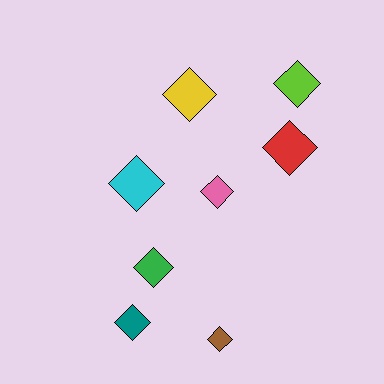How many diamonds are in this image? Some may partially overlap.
There are 8 diamonds.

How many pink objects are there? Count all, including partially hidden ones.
There is 1 pink object.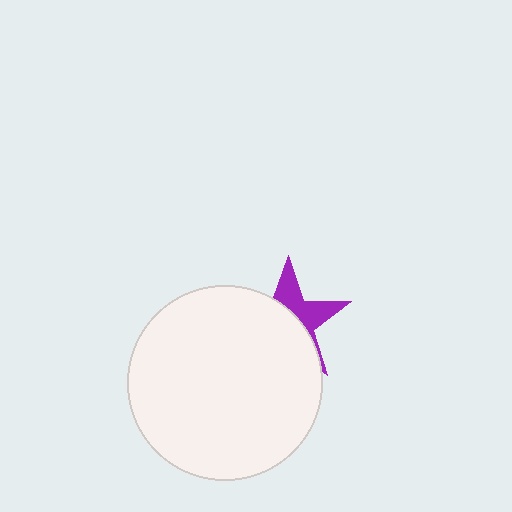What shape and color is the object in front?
The object in front is a white circle.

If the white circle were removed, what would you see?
You would see the complete purple star.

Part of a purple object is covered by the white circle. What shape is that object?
It is a star.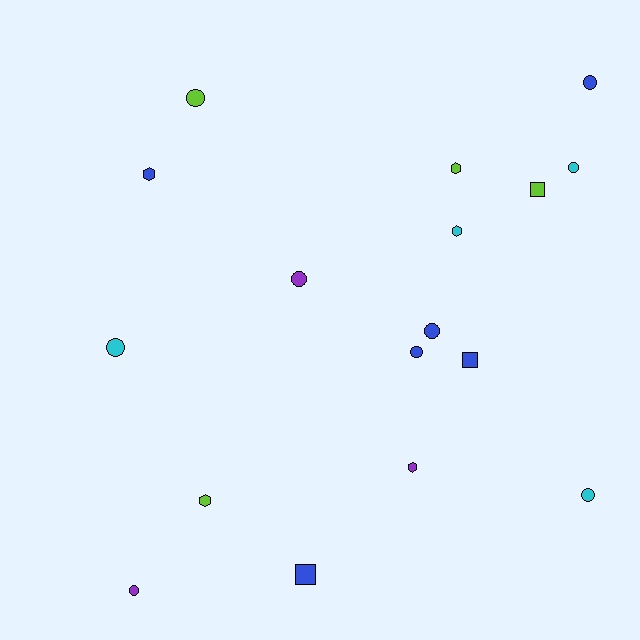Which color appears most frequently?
Blue, with 6 objects.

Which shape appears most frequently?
Circle, with 9 objects.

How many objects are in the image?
There are 17 objects.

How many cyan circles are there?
There are 3 cyan circles.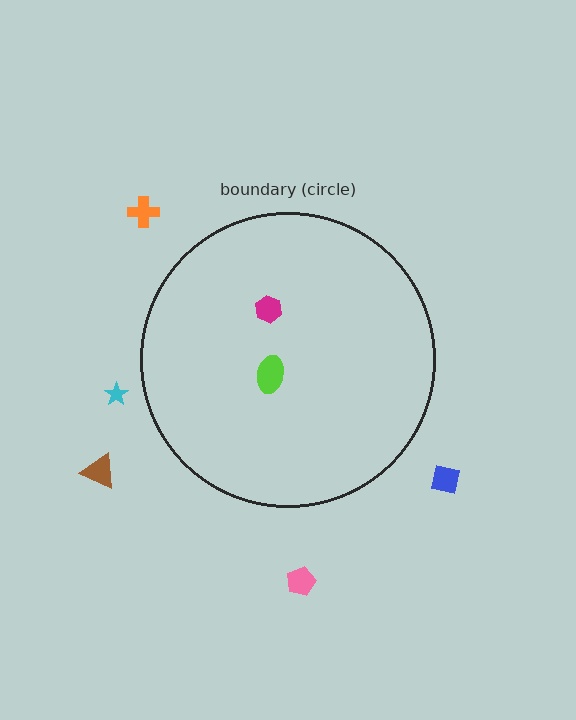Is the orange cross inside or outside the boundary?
Outside.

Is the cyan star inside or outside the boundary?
Outside.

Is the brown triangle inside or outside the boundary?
Outside.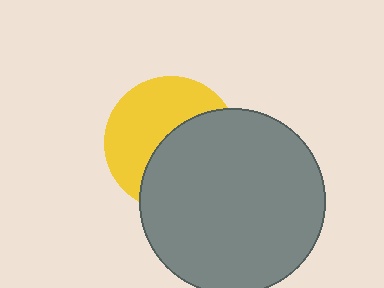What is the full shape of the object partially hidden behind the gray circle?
The partially hidden object is a yellow circle.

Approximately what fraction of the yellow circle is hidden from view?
Roughly 50% of the yellow circle is hidden behind the gray circle.